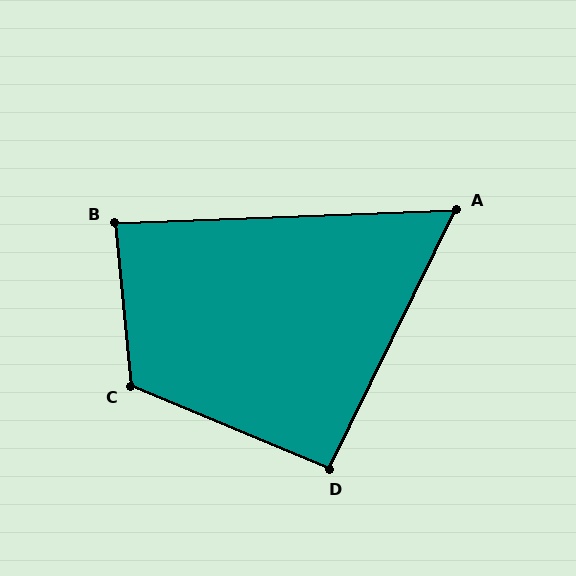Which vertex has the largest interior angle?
C, at approximately 118 degrees.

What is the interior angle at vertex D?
Approximately 94 degrees (approximately right).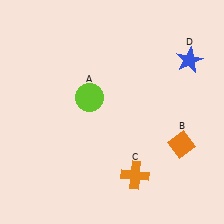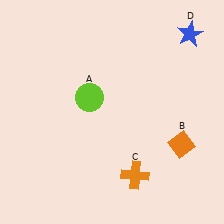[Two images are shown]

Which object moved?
The blue star (D) moved up.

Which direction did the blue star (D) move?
The blue star (D) moved up.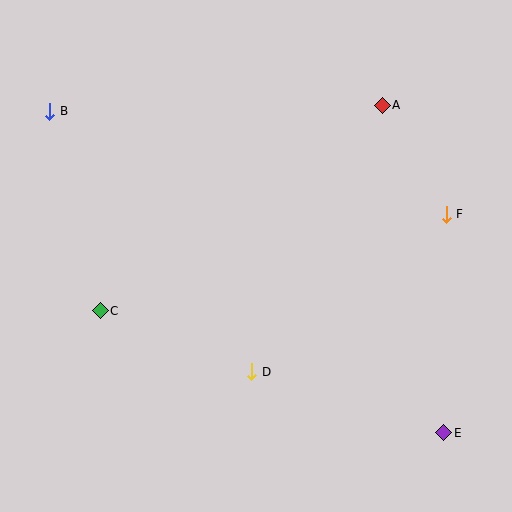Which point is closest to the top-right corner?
Point A is closest to the top-right corner.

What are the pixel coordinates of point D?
Point D is at (252, 372).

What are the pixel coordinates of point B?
Point B is at (50, 111).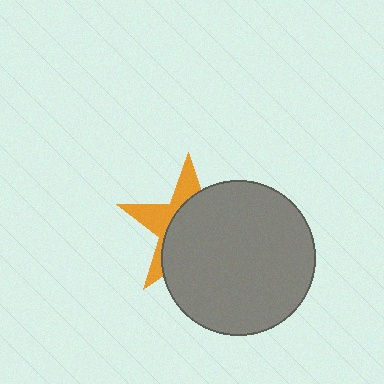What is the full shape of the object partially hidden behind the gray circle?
The partially hidden object is an orange star.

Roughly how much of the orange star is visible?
A small part of it is visible (roughly 35%).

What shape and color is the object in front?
The object in front is a gray circle.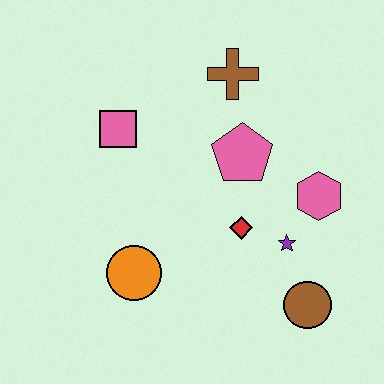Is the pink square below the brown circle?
No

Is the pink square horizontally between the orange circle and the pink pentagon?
No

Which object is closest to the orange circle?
The red diamond is closest to the orange circle.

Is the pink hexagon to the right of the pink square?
Yes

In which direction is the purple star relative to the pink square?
The purple star is to the right of the pink square.